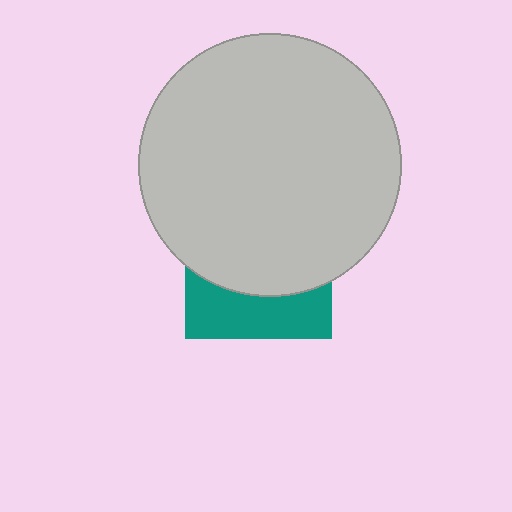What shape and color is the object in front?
The object in front is a light gray circle.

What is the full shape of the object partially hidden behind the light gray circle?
The partially hidden object is a teal square.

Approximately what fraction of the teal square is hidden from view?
Roughly 66% of the teal square is hidden behind the light gray circle.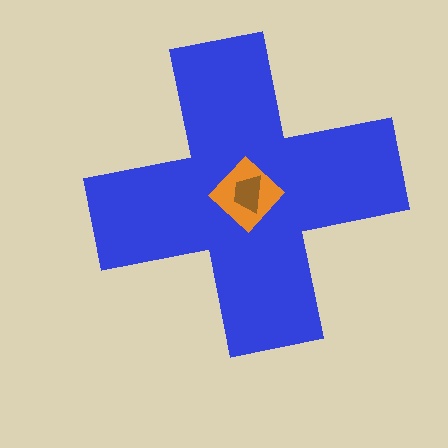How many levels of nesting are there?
3.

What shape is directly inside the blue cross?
The orange diamond.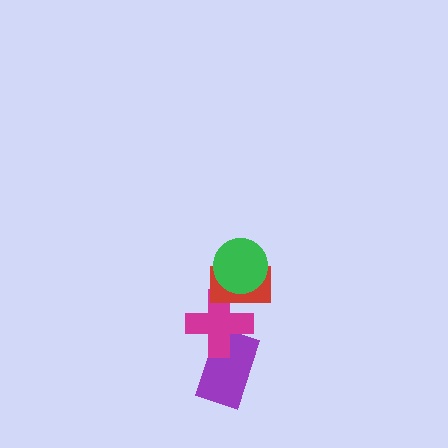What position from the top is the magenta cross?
The magenta cross is 3rd from the top.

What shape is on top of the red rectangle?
The green circle is on top of the red rectangle.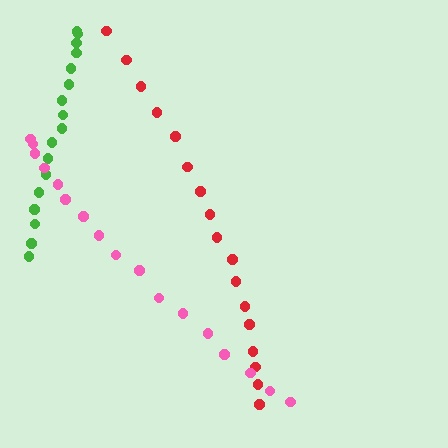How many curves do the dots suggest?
There are 3 distinct paths.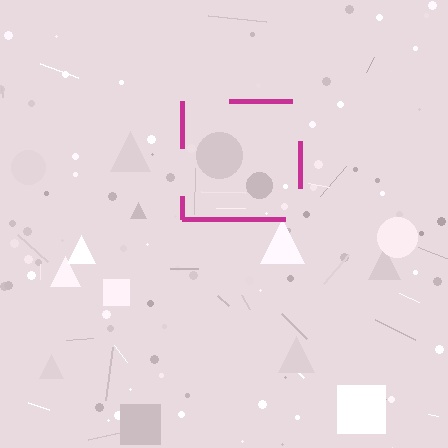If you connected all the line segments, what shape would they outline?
They would outline a square.